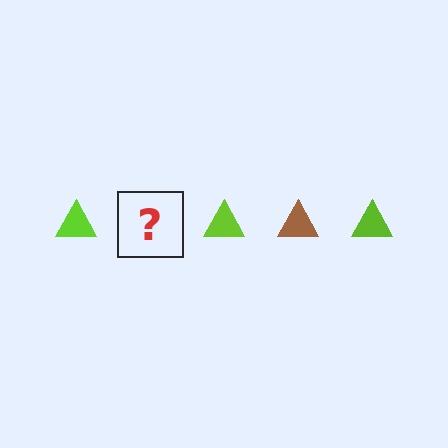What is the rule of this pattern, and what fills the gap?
The rule is that the pattern cycles through lime, brown triangles. The gap should be filled with a brown triangle.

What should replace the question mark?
The question mark should be replaced with a brown triangle.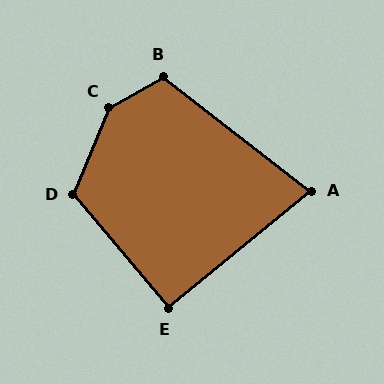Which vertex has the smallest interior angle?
A, at approximately 77 degrees.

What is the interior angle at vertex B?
Approximately 113 degrees (obtuse).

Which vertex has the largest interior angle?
C, at approximately 141 degrees.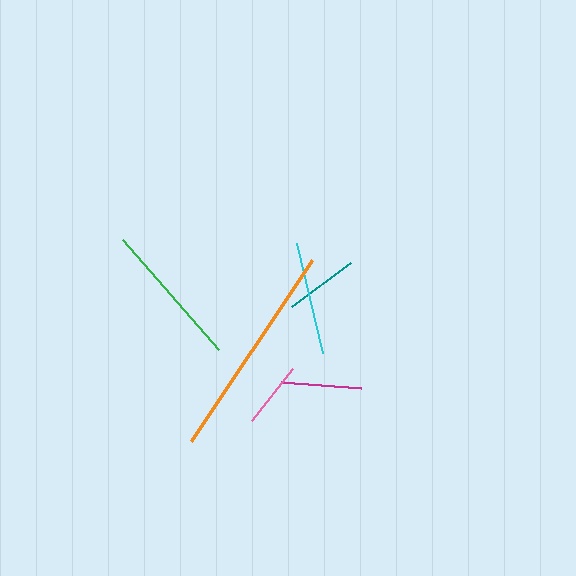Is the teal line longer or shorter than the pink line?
The teal line is longer than the pink line.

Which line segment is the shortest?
The pink line is the shortest at approximately 65 pixels.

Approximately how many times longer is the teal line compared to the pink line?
The teal line is approximately 1.1 times the length of the pink line.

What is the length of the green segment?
The green segment is approximately 147 pixels long.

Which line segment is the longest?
The orange line is the longest at approximately 217 pixels.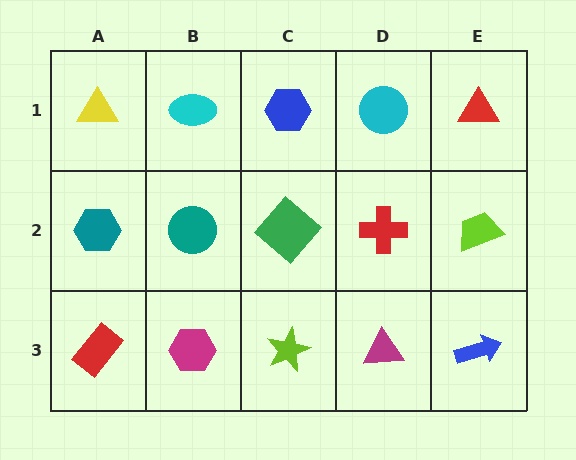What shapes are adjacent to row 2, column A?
A yellow triangle (row 1, column A), a red rectangle (row 3, column A), a teal circle (row 2, column B).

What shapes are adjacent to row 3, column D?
A red cross (row 2, column D), a lime star (row 3, column C), a blue arrow (row 3, column E).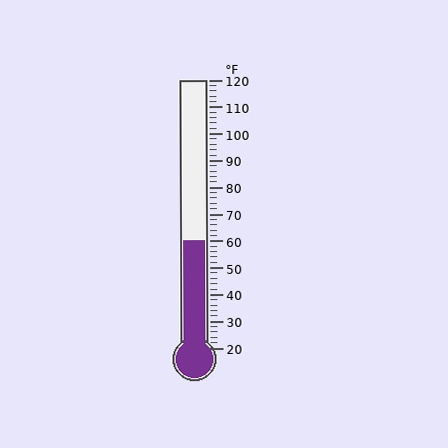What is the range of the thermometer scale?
The thermometer scale ranges from 20°F to 120°F.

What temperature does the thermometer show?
The thermometer shows approximately 60°F.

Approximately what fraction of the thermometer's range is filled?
The thermometer is filled to approximately 40% of its range.